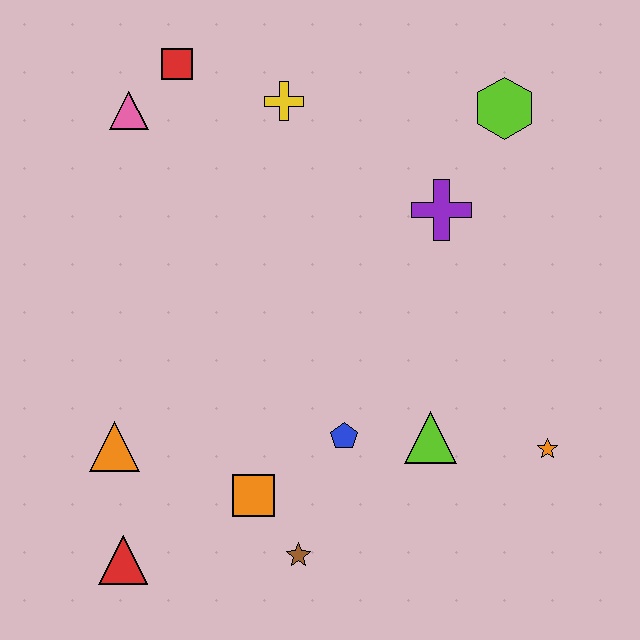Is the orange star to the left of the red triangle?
No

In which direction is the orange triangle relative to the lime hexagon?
The orange triangle is to the left of the lime hexagon.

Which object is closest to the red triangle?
The orange triangle is closest to the red triangle.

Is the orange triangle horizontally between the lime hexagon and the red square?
No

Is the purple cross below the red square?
Yes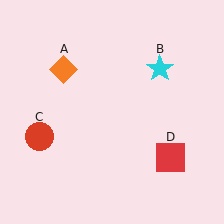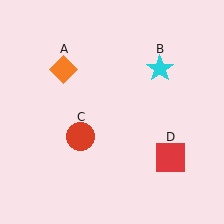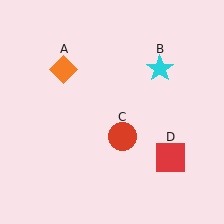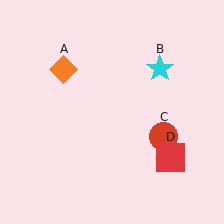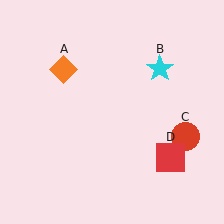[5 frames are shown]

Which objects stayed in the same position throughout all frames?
Orange diamond (object A) and cyan star (object B) and red square (object D) remained stationary.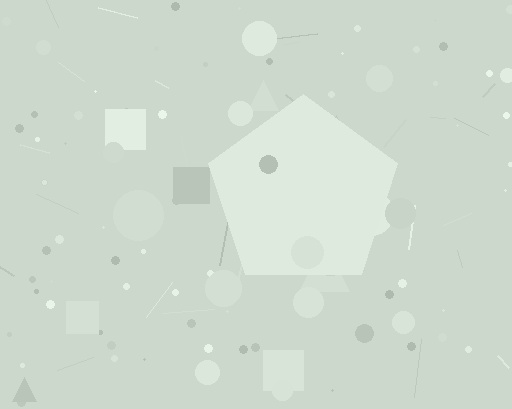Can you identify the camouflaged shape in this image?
The camouflaged shape is a pentagon.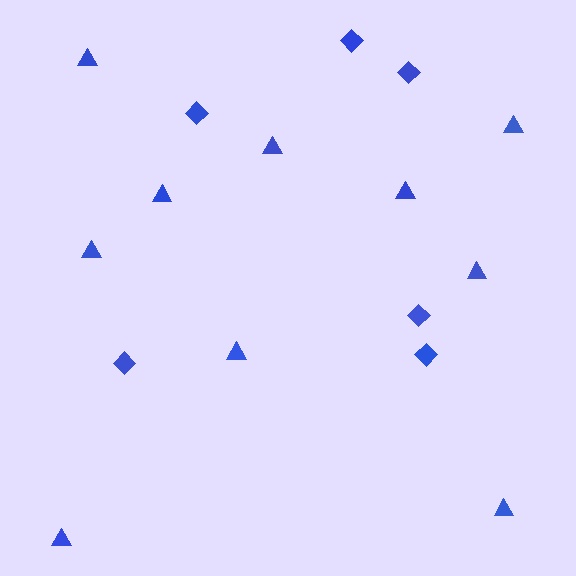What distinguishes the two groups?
There are 2 groups: one group of triangles (10) and one group of diamonds (6).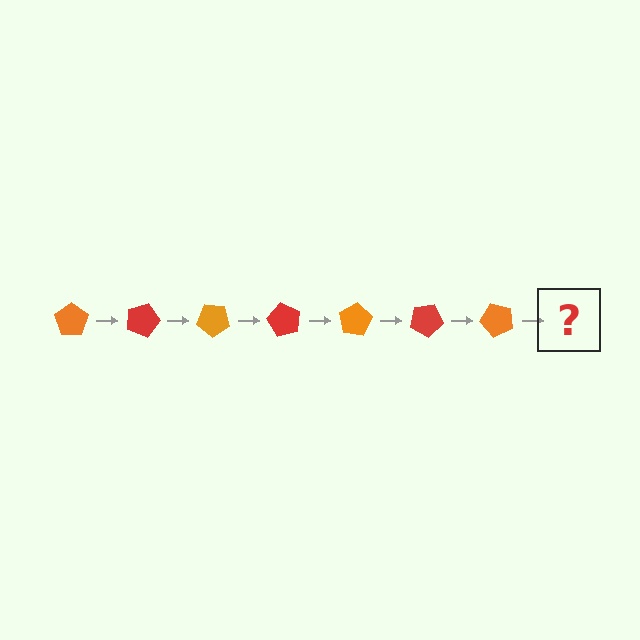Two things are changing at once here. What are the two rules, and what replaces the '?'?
The two rules are that it rotates 20 degrees each step and the color cycles through orange and red. The '?' should be a red pentagon, rotated 140 degrees from the start.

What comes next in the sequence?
The next element should be a red pentagon, rotated 140 degrees from the start.